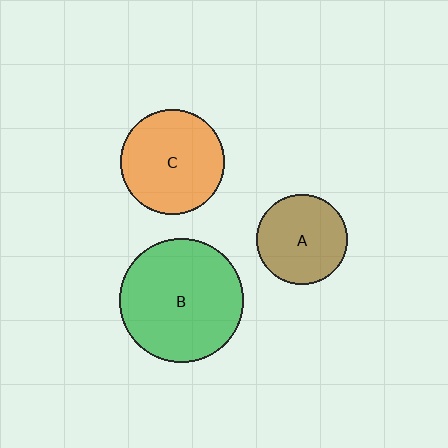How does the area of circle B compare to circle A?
Approximately 1.9 times.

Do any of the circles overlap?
No, none of the circles overlap.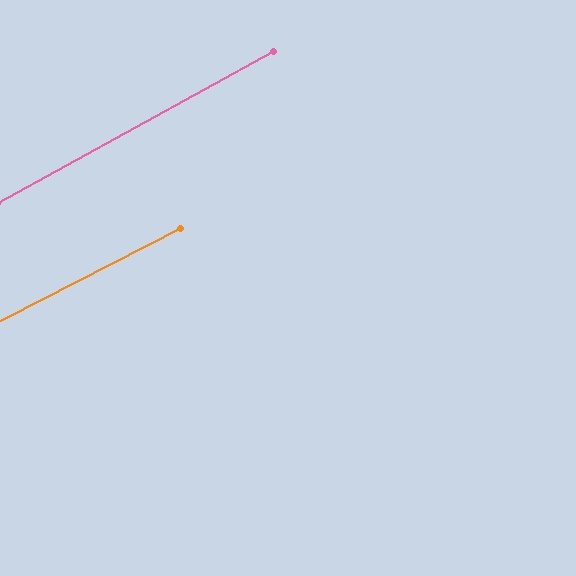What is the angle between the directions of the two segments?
Approximately 2 degrees.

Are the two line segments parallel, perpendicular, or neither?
Parallel — their directions differ by only 1.7°.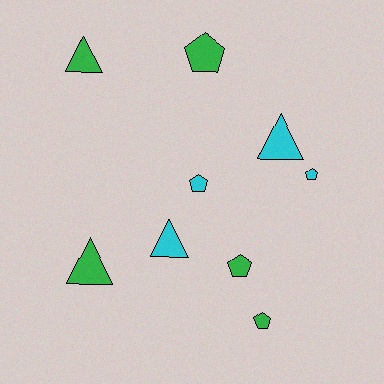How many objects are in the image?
There are 9 objects.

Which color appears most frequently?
Green, with 5 objects.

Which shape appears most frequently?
Pentagon, with 5 objects.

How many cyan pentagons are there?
There are 2 cyan pentagons.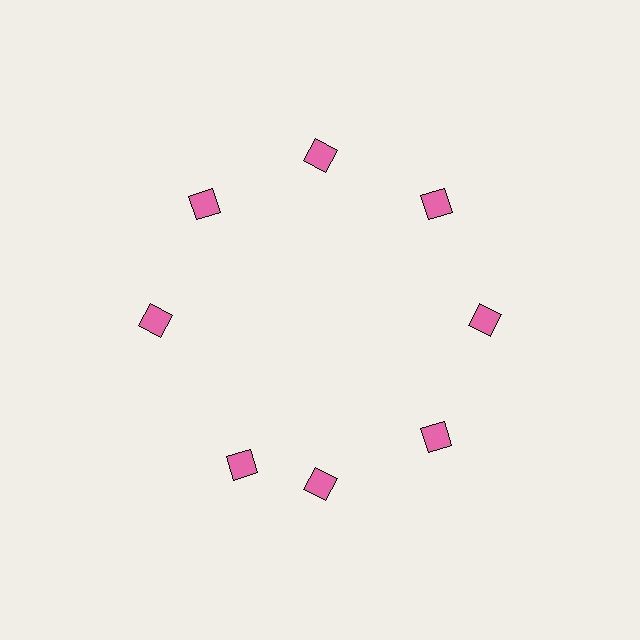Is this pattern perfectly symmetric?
No. The 8 pink diamonds are arranged in a ring, but one element near the 8 o'clock position is rotated out of alignment along the ring, breaking the 8-fold rotational symmetry.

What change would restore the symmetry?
The symmetry would be restored by rotating it back into even spacing with its neighbors so that all 8 diamonds sit at equal angles and equal distance from the center.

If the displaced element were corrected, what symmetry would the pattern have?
It would have 8-fold rotational symmetry — the pattern would map onto itself every 45 degrees.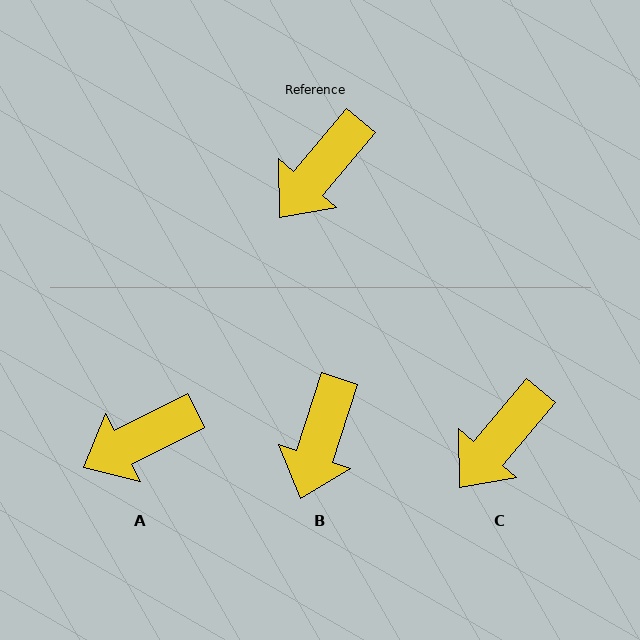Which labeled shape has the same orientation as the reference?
C.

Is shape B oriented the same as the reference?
No, it is off by about 22 degrees.